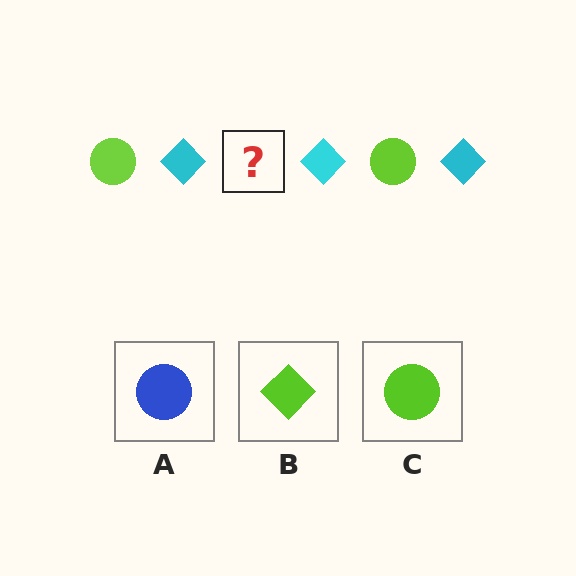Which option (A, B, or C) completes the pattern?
C.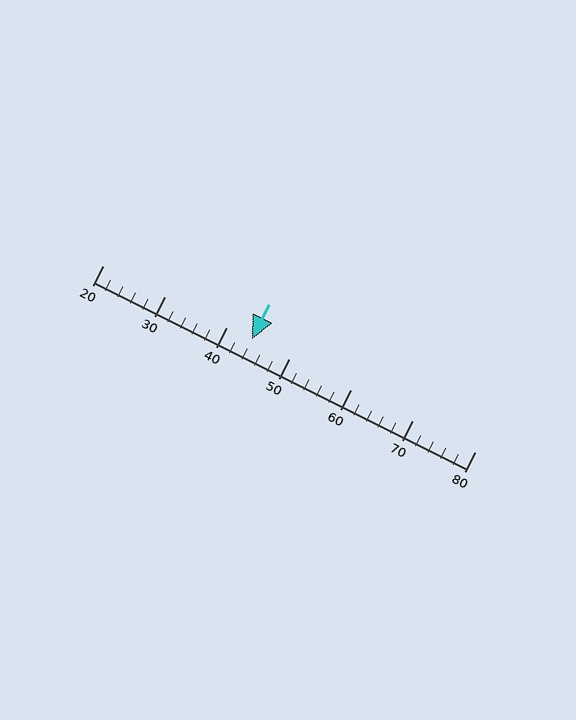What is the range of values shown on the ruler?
The ruler shows values from 20 to 80.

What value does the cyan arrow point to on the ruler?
The cyan arrow points to approximately 44.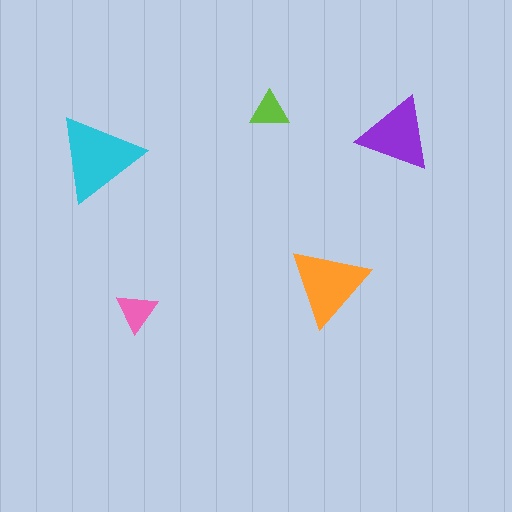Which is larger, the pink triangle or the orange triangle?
The orange one.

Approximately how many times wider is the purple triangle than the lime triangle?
About 2 times wider.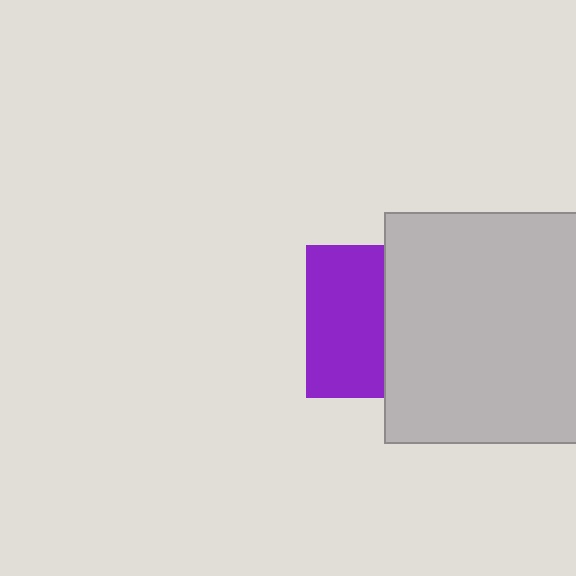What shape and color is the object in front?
The object in front is a light gray rectangle.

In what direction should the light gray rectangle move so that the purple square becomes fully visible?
The light gray rectangle should move right. That is the shortest direction to clear the overlap and leave the purple square fully visible.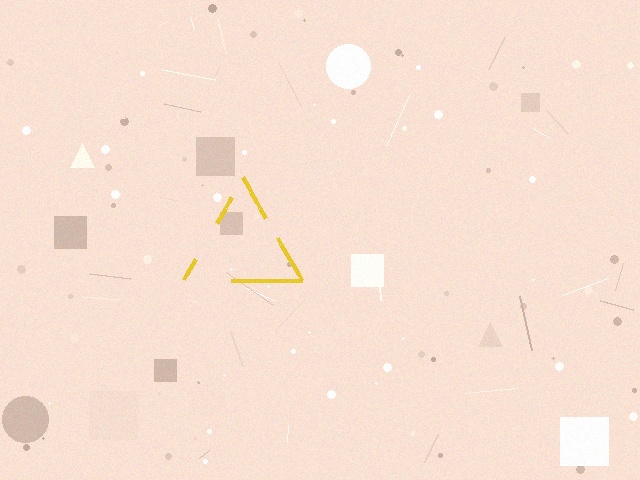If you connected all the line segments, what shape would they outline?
They would outline a triangle.